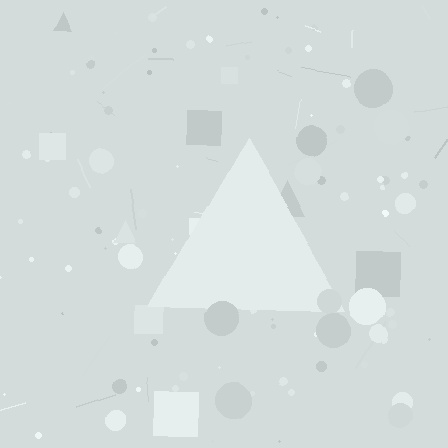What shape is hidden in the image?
A triangle is hidden in the image.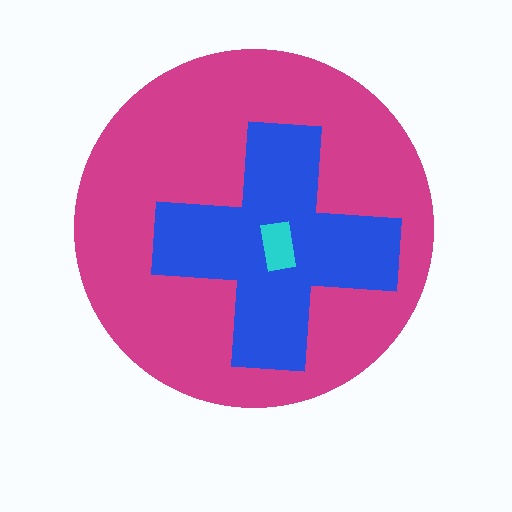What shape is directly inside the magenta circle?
The blue cross.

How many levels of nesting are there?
3.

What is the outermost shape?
The magenta circle.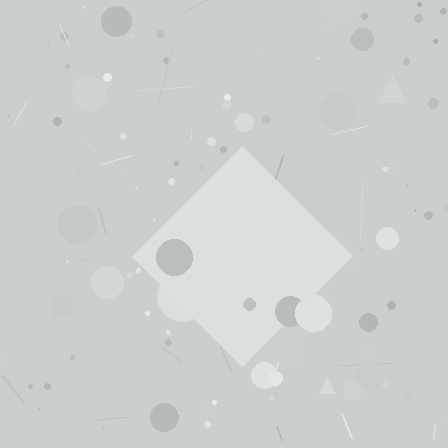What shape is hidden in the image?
A diamond is hidden in the image.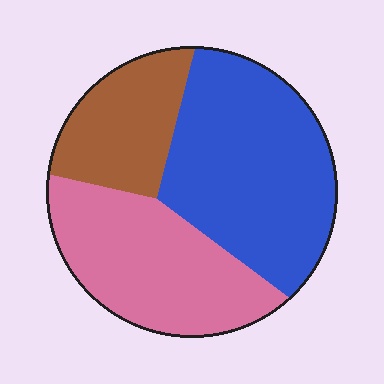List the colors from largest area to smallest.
From largest to smallest: blue, pink, brown.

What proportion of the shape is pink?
Pink takes up about one third (1/3) of the shape.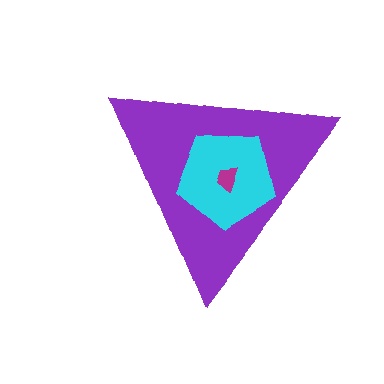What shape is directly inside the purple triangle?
The cyan pentagon.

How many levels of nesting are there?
3.